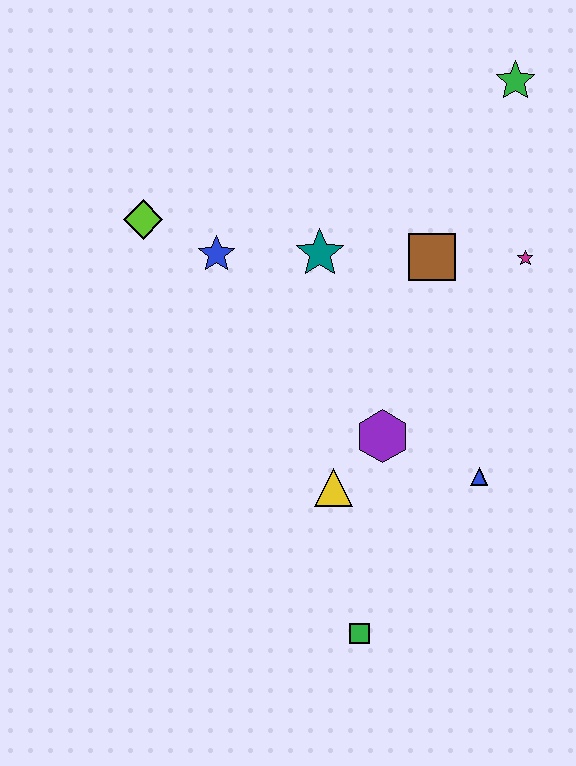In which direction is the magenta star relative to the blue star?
The magenta star is to the right of the blue star.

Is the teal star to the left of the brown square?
Yes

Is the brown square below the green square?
No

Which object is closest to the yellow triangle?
The purple hexagon is closest to the yellow triangle.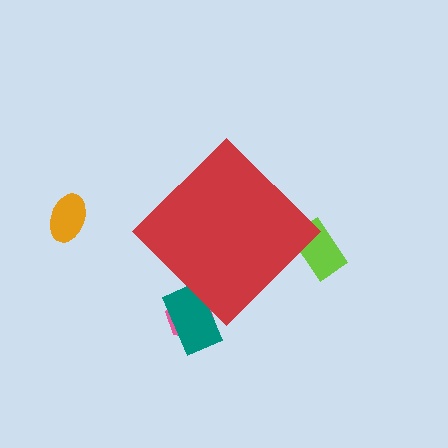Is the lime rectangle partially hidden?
Yes, the lime rectangle is partially hidden behind the red diamond.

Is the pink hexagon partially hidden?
Yes, the pink hexagon is partially hidden behind the red diamond.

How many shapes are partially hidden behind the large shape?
3 shapes are partially hidden.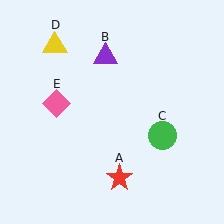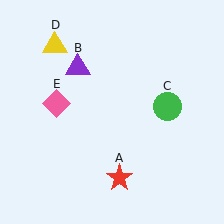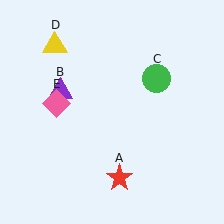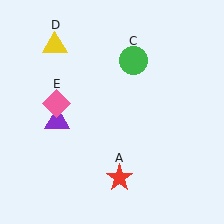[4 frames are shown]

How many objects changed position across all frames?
2 objects changed position: purple triangle (object B), green circle (object C).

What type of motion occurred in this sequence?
The purple triangle (object B), green circle (object C) rotated counterclockwise around the center of the scene.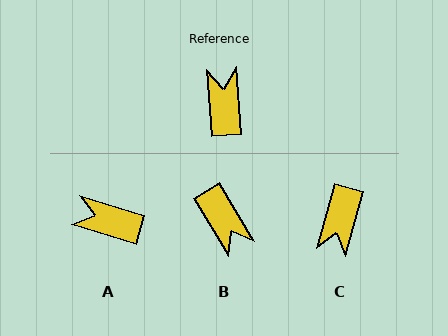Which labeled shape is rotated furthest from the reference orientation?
C, about 160 degrees away.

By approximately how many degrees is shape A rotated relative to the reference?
Approximately 69 degrees counter-clockwise.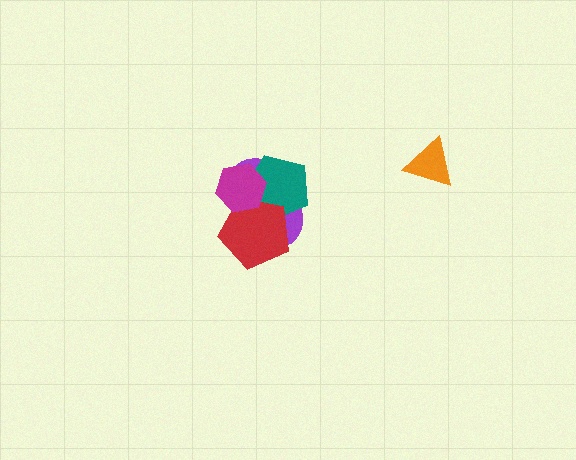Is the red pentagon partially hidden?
Yes, it is partially covered by another shape.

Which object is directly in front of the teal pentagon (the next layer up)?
The red pentagon is directly in front of the teal pentagon.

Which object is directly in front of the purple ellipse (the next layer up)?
The teal pentagon is directly in front of the purple ellipse.